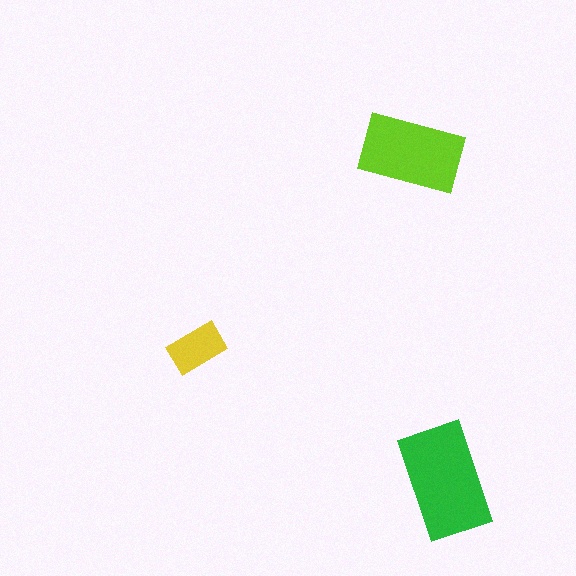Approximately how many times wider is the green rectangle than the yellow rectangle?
About 2 times wider.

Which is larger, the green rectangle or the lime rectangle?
The green one.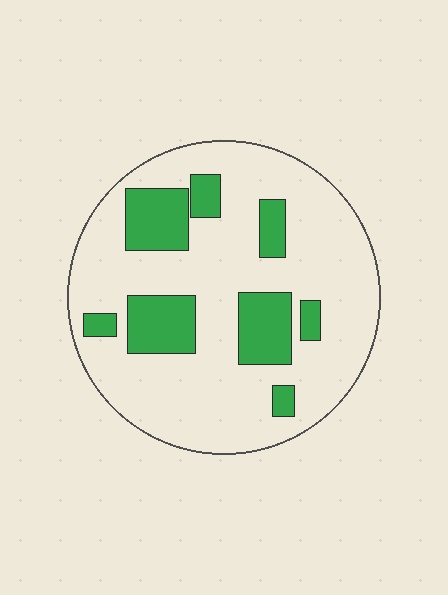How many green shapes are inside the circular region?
8.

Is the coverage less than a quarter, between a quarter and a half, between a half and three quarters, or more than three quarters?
Less than a quarter.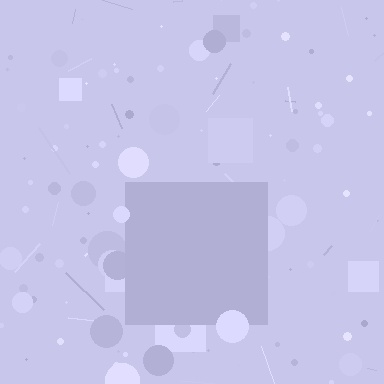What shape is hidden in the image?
A square is hidden in the image.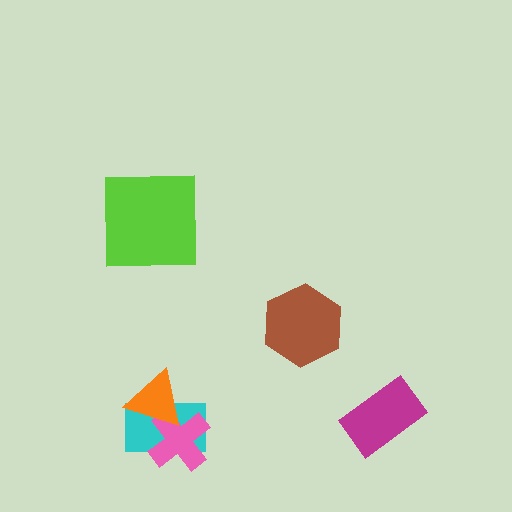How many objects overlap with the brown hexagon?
0 objects overlap with the brown hexagon.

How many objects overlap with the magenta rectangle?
0 objects overlap with the magenta rectangle.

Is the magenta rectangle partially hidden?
No, no other shape covers it.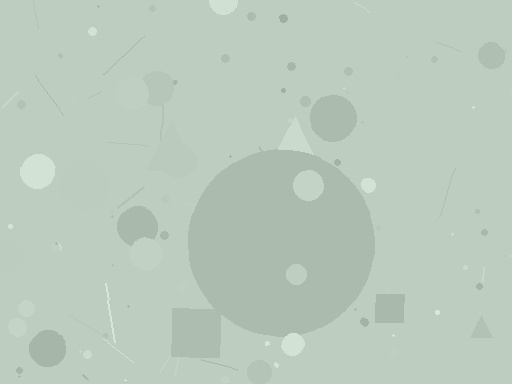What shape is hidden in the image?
A circle is hidden in the image.